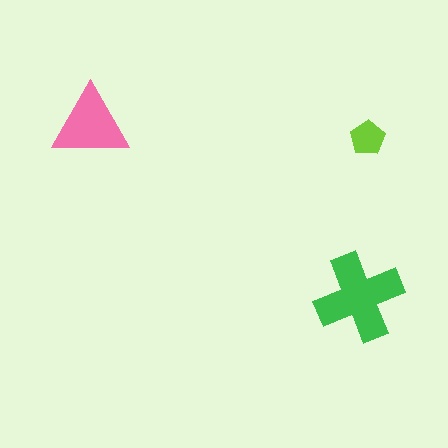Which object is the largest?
The green cross.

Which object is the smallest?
The lime pentagon.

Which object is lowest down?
The green cross is bottommost.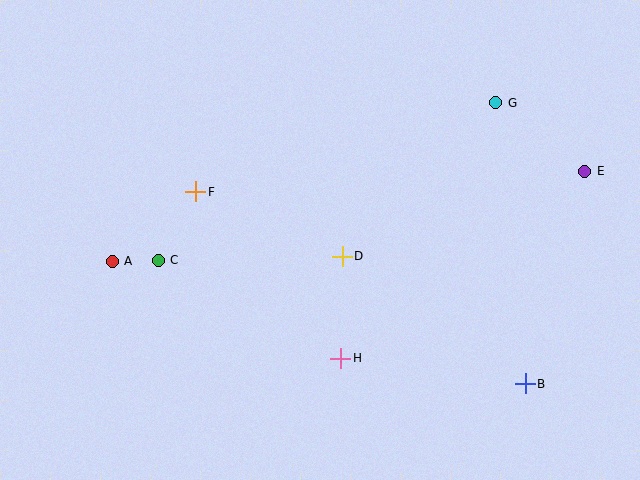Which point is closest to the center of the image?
Point D at (342, 256) is closest to the center.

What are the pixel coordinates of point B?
Point B is at (525, 384).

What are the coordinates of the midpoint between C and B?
The midpoint between C and B is at (342, 322).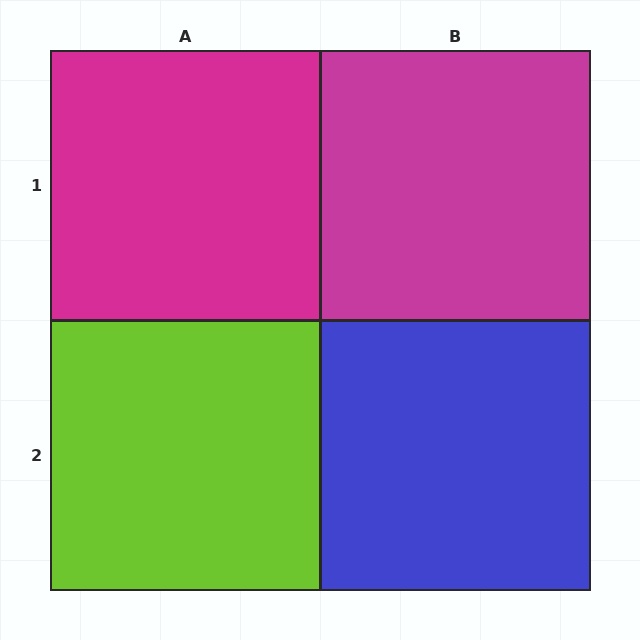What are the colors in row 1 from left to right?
Magenta, magenta.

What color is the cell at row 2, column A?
Lime.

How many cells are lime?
1 cell is lime.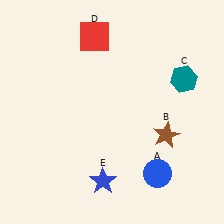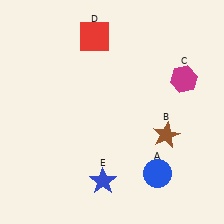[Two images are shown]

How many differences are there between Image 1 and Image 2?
There is 1 difference between the two images.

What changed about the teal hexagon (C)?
In Image 1, C is teal. In Image 2, it changed to magenta.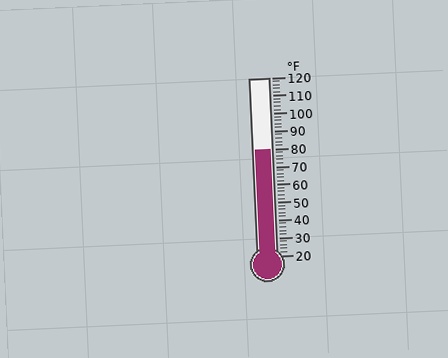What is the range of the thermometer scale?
The thermometer scale ranges from 20°F to 120°F.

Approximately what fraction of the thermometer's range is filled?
The thermometer is filled to approximately 60% of its range.